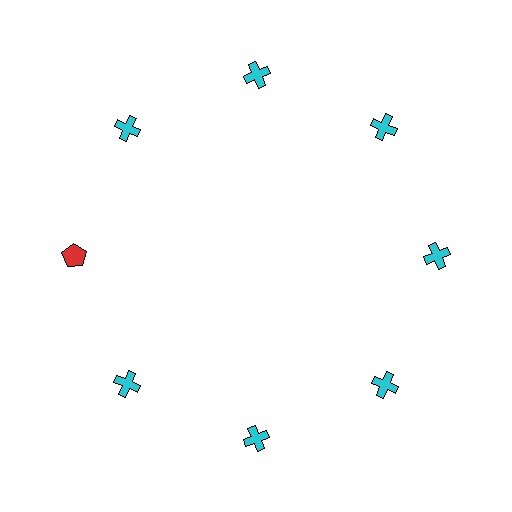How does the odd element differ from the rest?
It differs in both color (red instead of cyan) and shape (pentagon instead of cross).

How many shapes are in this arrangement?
There are 8 shapes arranged in a ring pattern.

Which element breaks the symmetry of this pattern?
The red pentagon at roughly the 9 o'clock position breaks the symmetry. All other shapes are cyan crosses.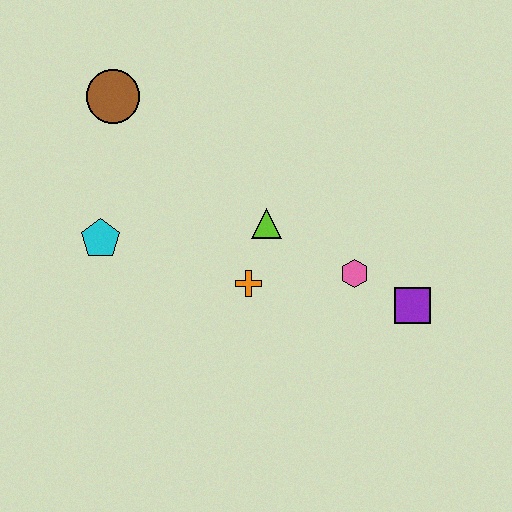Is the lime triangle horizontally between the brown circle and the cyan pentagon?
No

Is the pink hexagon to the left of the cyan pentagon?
No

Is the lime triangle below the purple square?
No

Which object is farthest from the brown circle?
The purple square is farthest from the brown circle.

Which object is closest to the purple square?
The pink hexagon is closest to the purple square.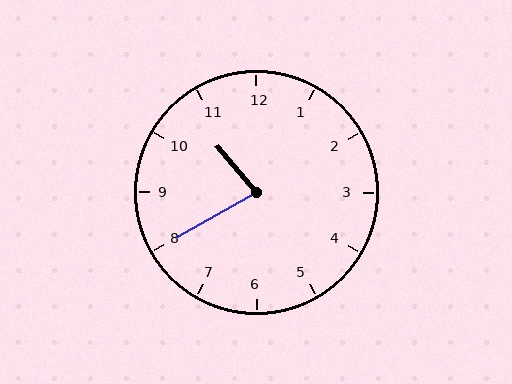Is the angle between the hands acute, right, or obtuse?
It is acute.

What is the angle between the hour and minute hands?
Approximately 80 degrees.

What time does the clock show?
10:40.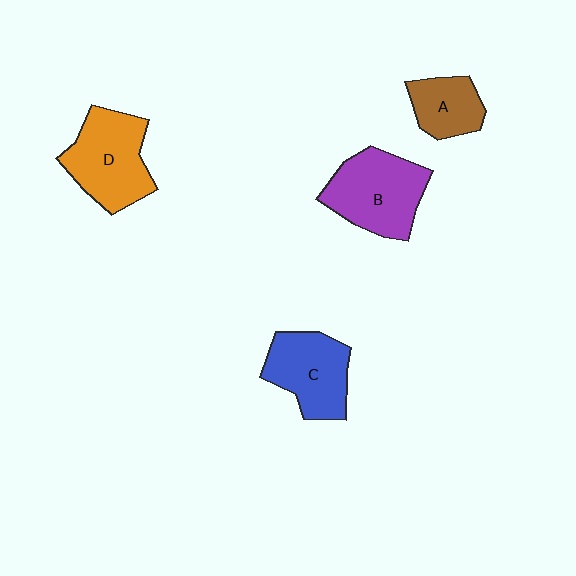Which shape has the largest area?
Shape B (purple).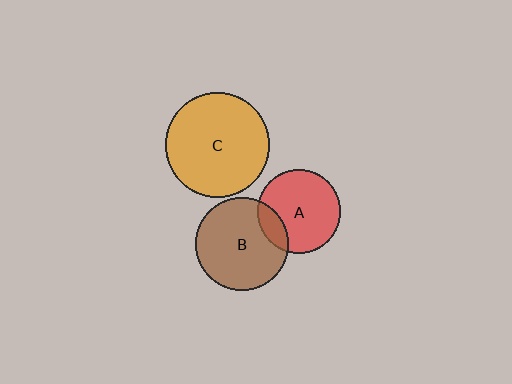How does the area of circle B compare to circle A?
Approximately 1.2 times.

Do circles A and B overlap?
Yes.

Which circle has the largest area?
Circle C (orange).